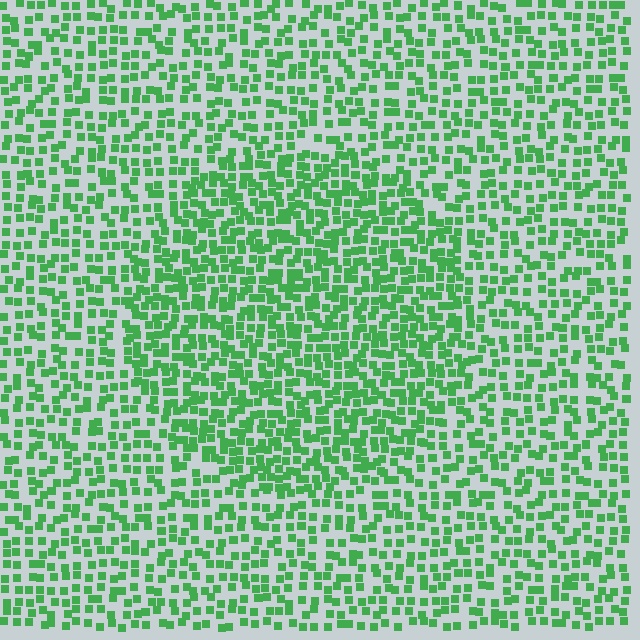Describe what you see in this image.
The image contains small green elements arranged at two different densities. A circle-shaped region is visible where the elements are more densely packed than the surrounding area.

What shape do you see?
I see a circle.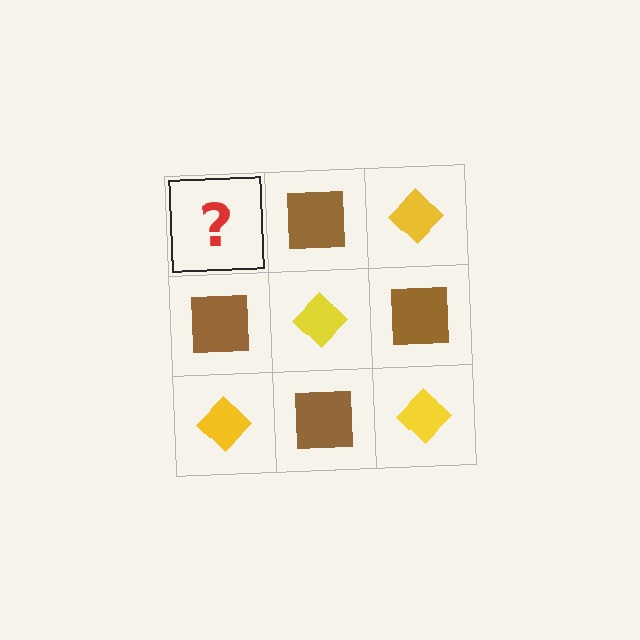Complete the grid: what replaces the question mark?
The question mark should be replaced with a yellow diamond.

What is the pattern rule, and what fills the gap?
The rule is that it alternates yellow diamond and brown square in a checkerboard pattern. The gap should be filled with a yellow diamond.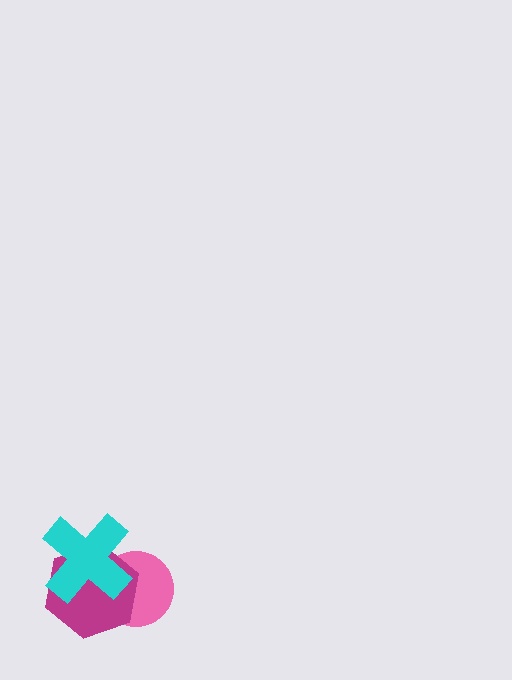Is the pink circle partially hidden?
Yes, it is partially covered by another shape.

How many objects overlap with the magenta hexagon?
2 objects overlap with the magenta hexagon.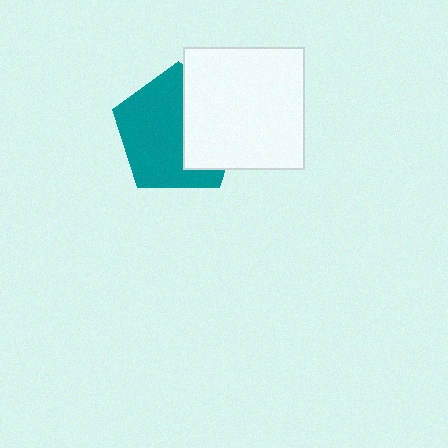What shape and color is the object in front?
The object in front is a white square.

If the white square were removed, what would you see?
You would see the complete teal pentagon.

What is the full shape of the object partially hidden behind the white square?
The partially hidden object is a teal pentagon.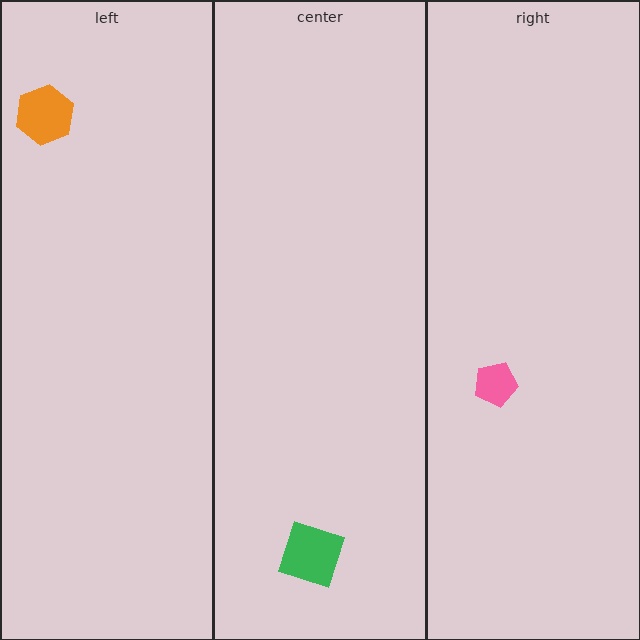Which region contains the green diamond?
The center region.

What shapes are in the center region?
The green diamond.